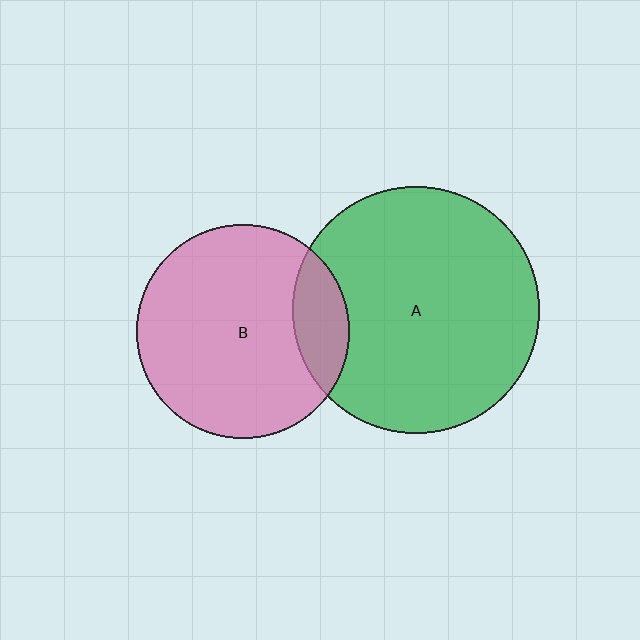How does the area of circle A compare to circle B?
Approximately 1.3 times.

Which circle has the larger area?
Circle A (green).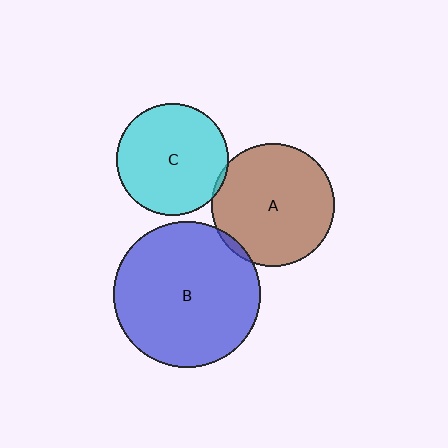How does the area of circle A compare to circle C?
Approximately 1.2 times.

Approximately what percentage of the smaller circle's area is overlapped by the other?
Approximately 5%.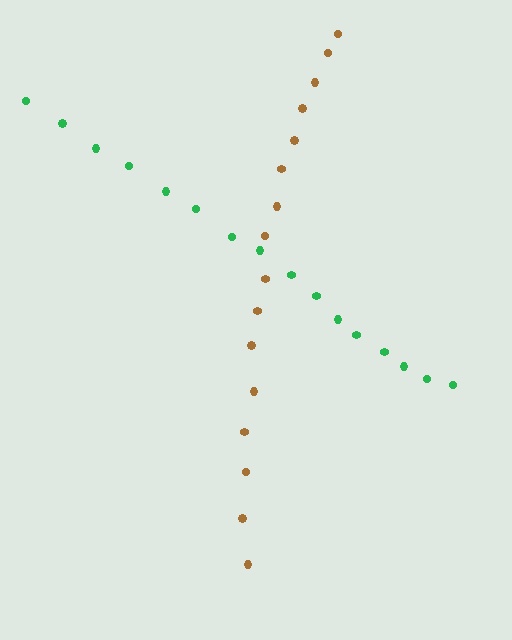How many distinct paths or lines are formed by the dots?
There are 2 distinct paths.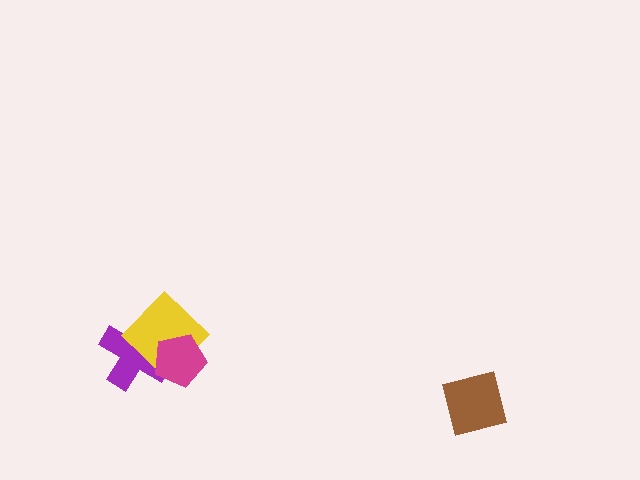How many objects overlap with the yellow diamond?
2 objects overlap with the yellow diamond.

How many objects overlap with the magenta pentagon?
2 objects overlap with the magenta pentagon.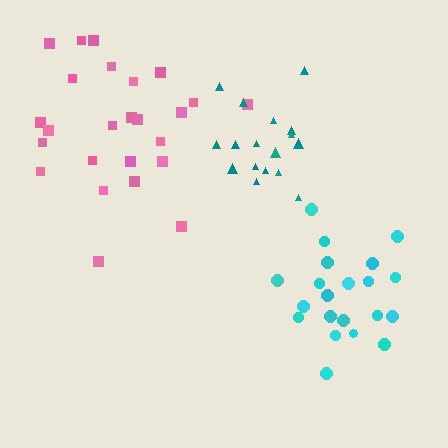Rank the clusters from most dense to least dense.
cyan, teal, pink.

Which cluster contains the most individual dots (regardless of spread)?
Pink (25).